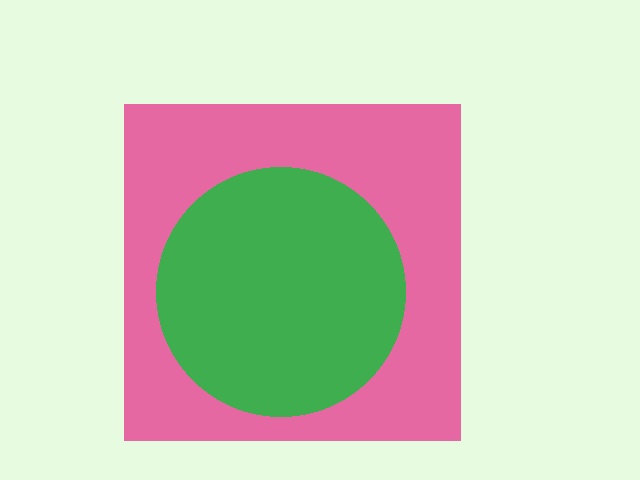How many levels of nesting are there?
2.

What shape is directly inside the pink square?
The green circle.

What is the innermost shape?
The green circle.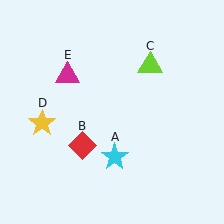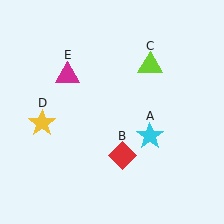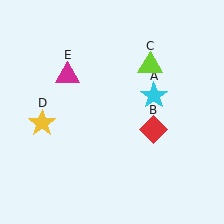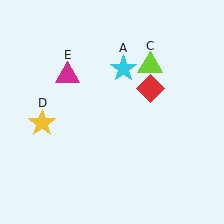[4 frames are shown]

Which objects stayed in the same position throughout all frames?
Lime triangle (object C) and yellow star (object D) and magenta triangle (object E) remained stationary.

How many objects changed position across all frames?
2 objects changed position: cyan star (object A), red diamond (object B).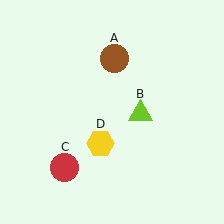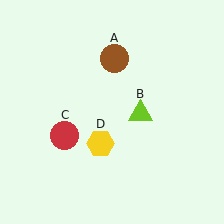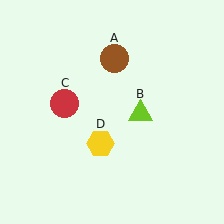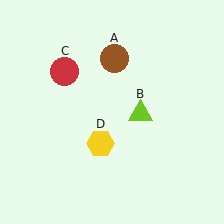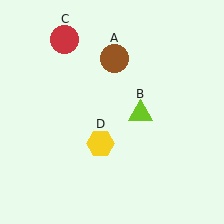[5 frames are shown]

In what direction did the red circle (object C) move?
The red circle (object C) moved up.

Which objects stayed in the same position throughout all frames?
Brown circle (object A) and lime triangle (object B) and yellow hexagon (object D) remained stationary.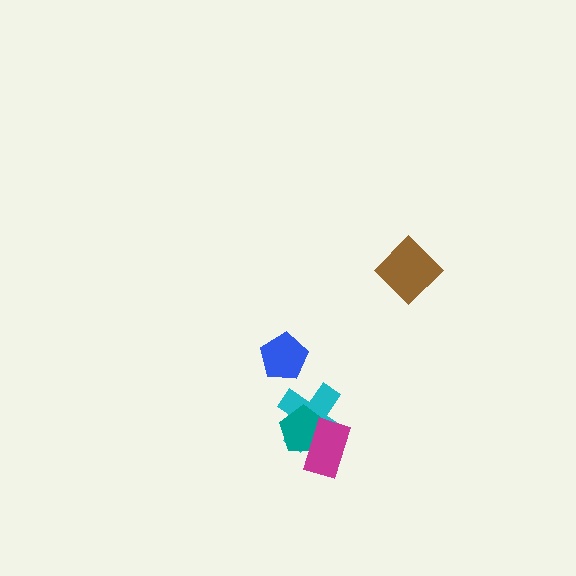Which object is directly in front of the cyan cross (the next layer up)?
The teal pentagon is directly in front of the cyan cross.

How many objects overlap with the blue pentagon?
0 objects overlap with the blue pentagon.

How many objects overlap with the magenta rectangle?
2 objects overlap with the magenta rectangle.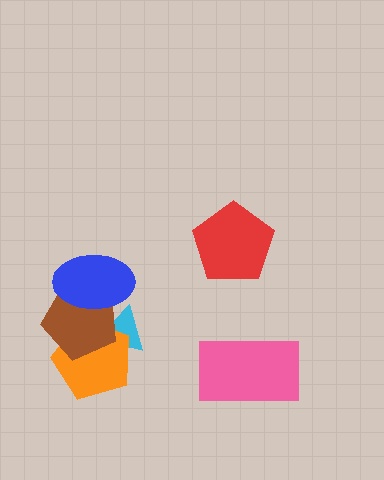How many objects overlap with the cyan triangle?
3 objects overlap with the cyan triangle.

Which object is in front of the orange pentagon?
The brown pentagon is in front of the orange pentagon.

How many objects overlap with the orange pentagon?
2 objects overlap with the orange pentagon.